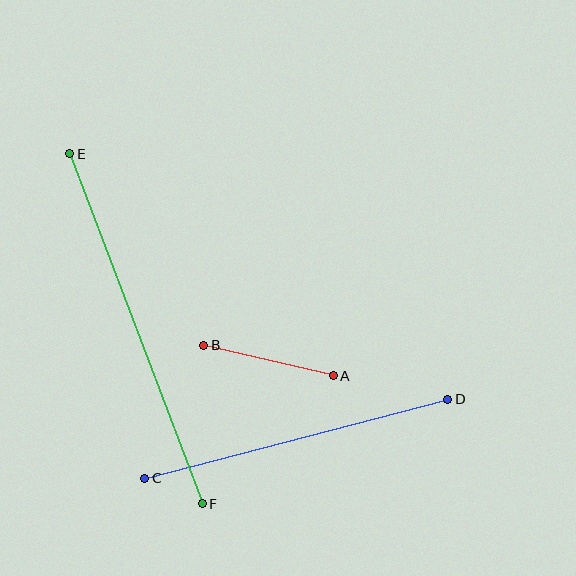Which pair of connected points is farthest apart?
Points E and F are farthest apart.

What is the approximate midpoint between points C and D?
The midpoint is at approximately (296, 439) pixels.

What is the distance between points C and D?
The distance is approximately 313 pixels.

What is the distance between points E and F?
The distance is approximately 375 pixels.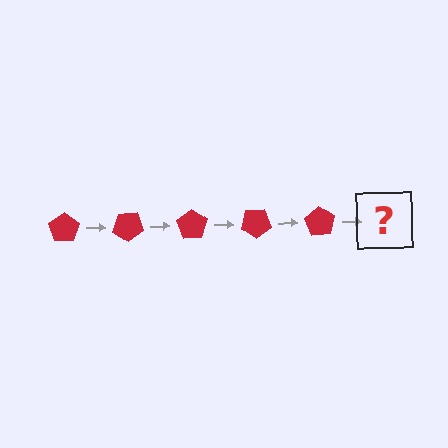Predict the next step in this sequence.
The next step is a red pentagon rotated 175 degrees.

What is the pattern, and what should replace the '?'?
The pattern is that the pentagon rotates 35 degrees each step. The '?' should be a red pentagon rotated 175 degrees.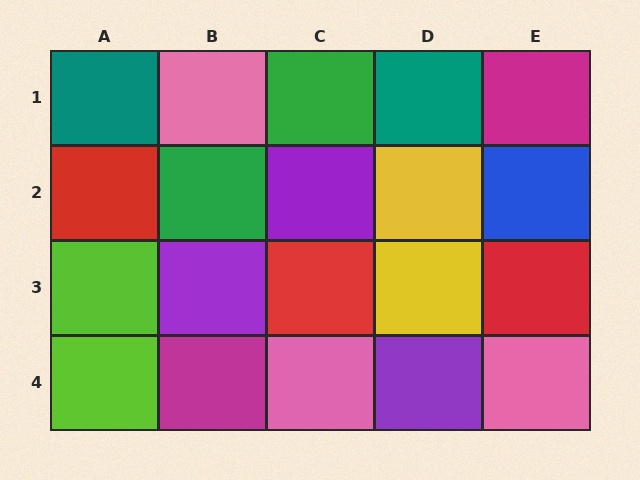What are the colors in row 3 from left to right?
Lime, purple, red, yellow, red.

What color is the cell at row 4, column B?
Magenta.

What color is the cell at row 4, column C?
Pink.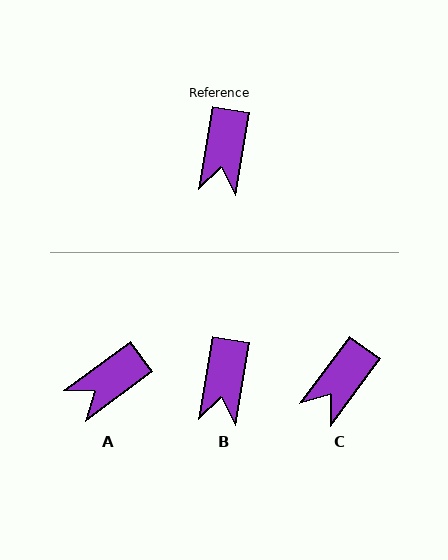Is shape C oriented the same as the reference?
No, it is off by about 27 degrees.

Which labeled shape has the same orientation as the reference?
B.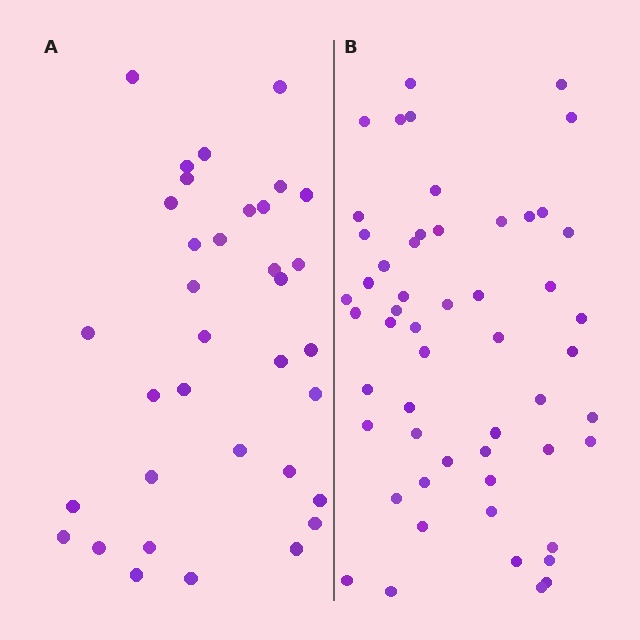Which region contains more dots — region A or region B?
Region B (the right region) has more dots.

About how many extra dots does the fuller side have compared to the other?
Region B has approximately 20 more dots than region A.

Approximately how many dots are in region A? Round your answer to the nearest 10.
About 40 dots. (The exact count is 35, which rounds to 40.)